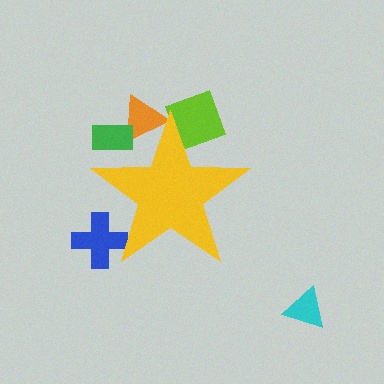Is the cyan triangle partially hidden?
No, the cyan triangle is fully visible.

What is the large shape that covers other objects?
A yellow star.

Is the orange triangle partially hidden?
Yes, the orange triangle is partially hidden behind the yellow star.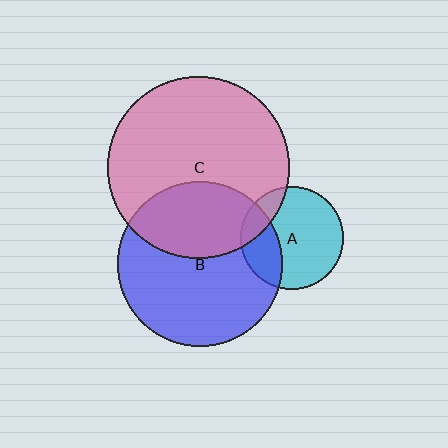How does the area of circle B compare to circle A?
Approximately 2.6 times.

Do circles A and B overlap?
Yes.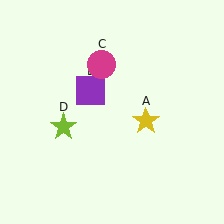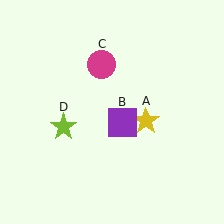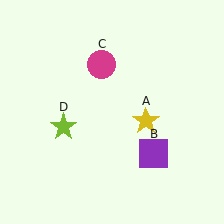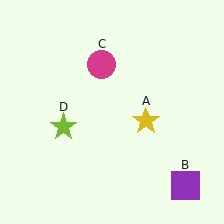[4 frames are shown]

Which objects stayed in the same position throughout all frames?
Yellow star (object A) and magenta circle (object C) and lime star (object D) remained stationary.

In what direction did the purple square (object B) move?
The purple square (object B) moved down and to the right.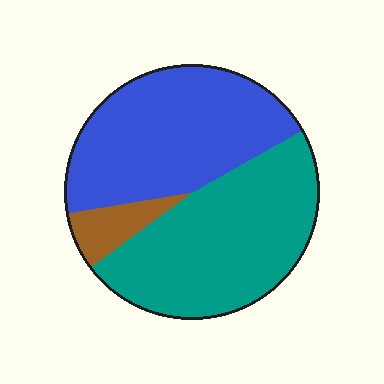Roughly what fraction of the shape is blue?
Blue covers around 45% of the shape.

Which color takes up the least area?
Brown, at roughly 5%.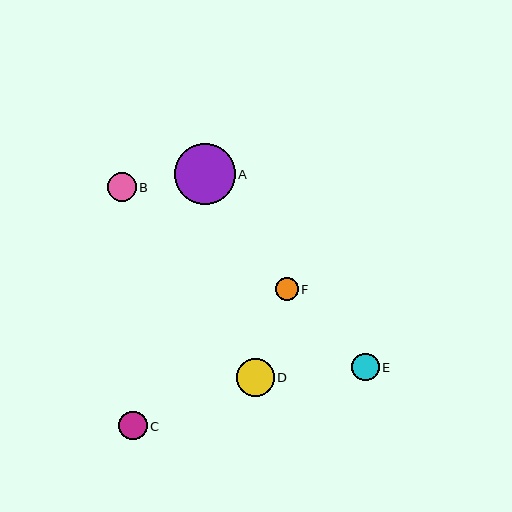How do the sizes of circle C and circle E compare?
Circle C and circle E are approximately the same size.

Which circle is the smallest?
Circle F is the smallest with a size of approximately 23 pixels.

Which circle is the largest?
Circle A is the largest with a size of approximately 61 pixels.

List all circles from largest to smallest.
From largest to smallest: A, D, B, C, E, F.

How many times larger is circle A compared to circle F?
Circle A is approximately 2.6 times the size of circle F.